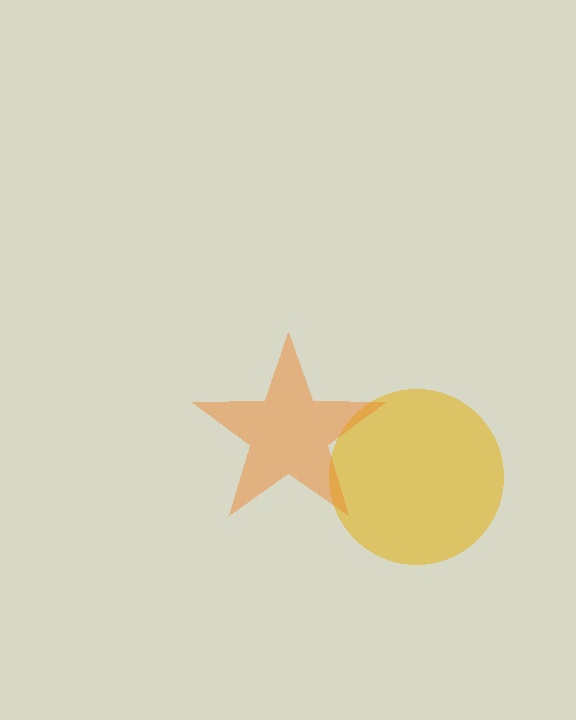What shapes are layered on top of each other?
The layered shapes are: a yellow circle, an orange star.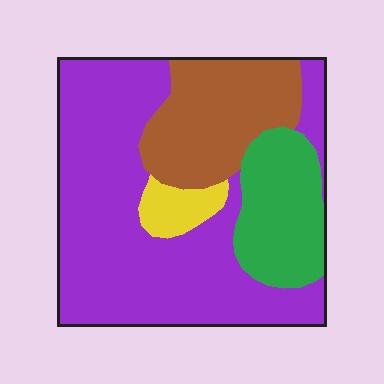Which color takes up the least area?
Yellow, at roughly 5%.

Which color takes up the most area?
Purple, at roughly 55%.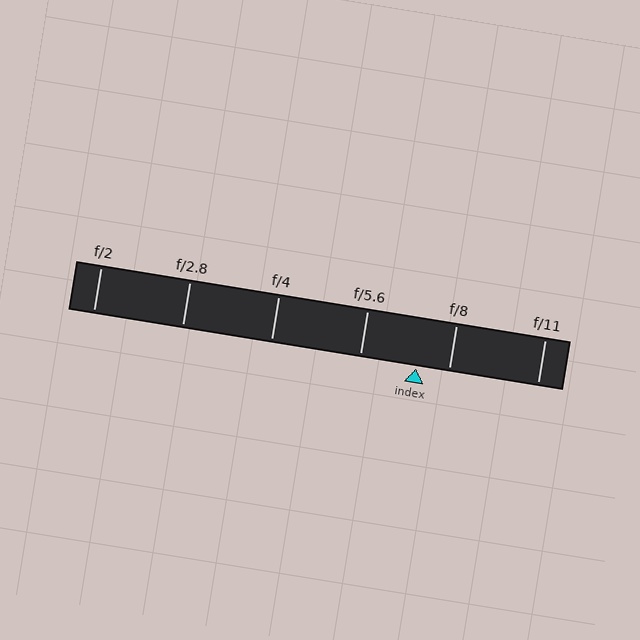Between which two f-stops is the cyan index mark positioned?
The index mark is between f/5.6 and f/8.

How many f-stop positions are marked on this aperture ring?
There are 6 f-stop positions marked.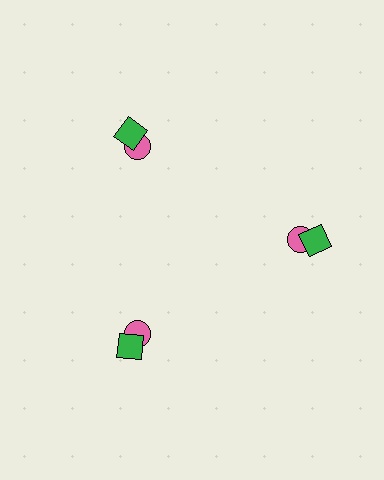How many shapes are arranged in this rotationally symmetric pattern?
There are 6 shapes, arranged in 3 groups of 2.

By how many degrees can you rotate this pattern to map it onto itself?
The pattern maps onto itself every 120 degrees of rotation.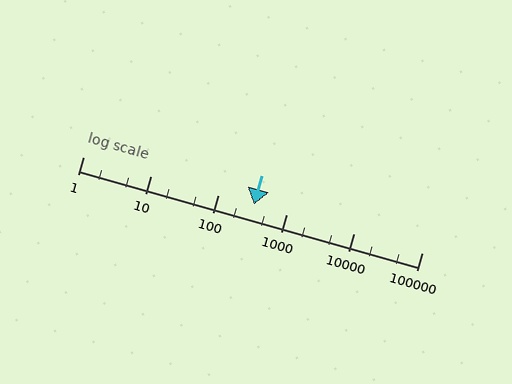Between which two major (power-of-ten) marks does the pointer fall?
The pointer is between 100 and 1000.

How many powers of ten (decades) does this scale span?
The scale spans 5 decades, from 1 to 100000.